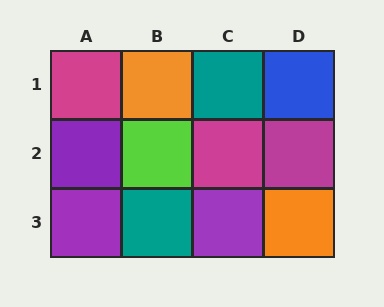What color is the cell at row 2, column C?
Magenta.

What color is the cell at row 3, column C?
Purple.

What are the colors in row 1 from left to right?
Magenta, orange, teal, blue.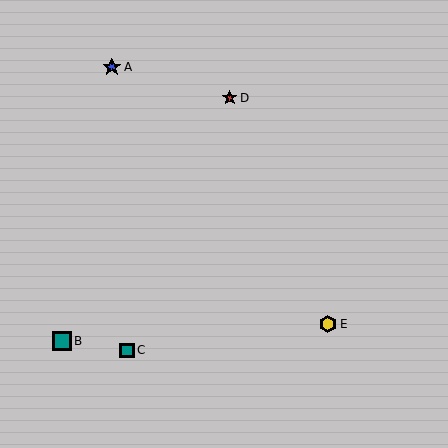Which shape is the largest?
The teal square (labeled B) is the largest.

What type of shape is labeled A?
Shape A is a blue star.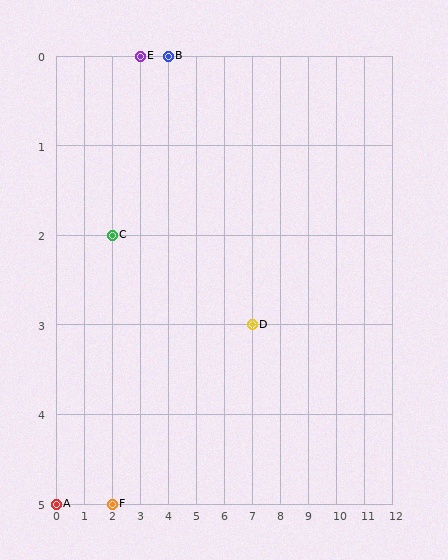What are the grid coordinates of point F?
Point F is at grid coordinates (2, 5).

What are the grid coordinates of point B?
Point B is at grid coordinates (4, 0).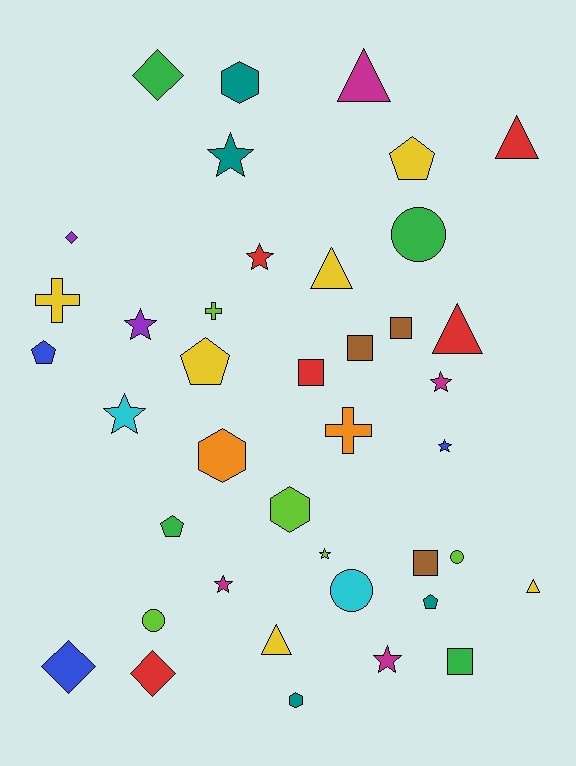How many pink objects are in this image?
There are no pink objects.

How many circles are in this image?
There are 4 circles.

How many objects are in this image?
There are 40 objects.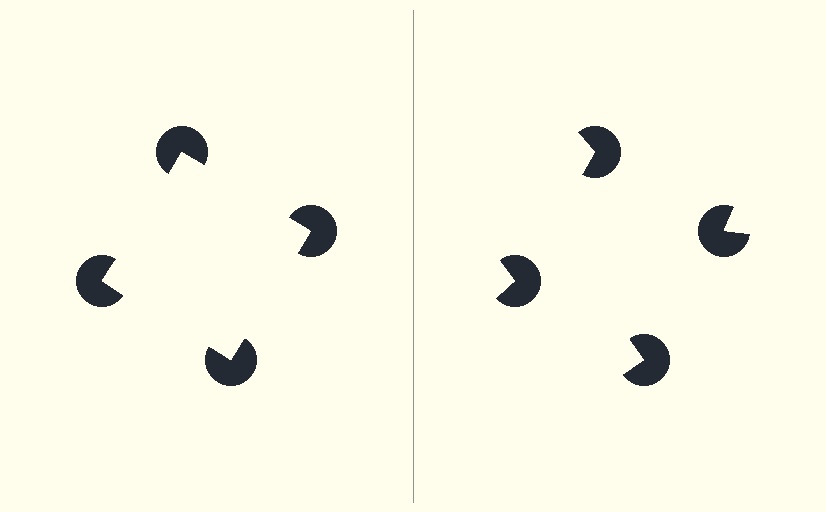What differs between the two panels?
The pac-man discs are positioned identically on both sides; only the wedge orientations differ. On the left they align to a square; on the right they are misaligned.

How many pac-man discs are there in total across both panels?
8 — 4 on each side.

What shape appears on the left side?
An illusory square.